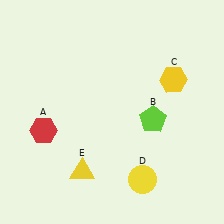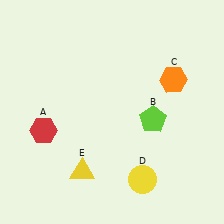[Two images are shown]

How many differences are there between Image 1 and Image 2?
There is 1 difference between the two images.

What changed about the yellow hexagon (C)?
In Image 1, C is yellow. In Image 2, it changed to orange.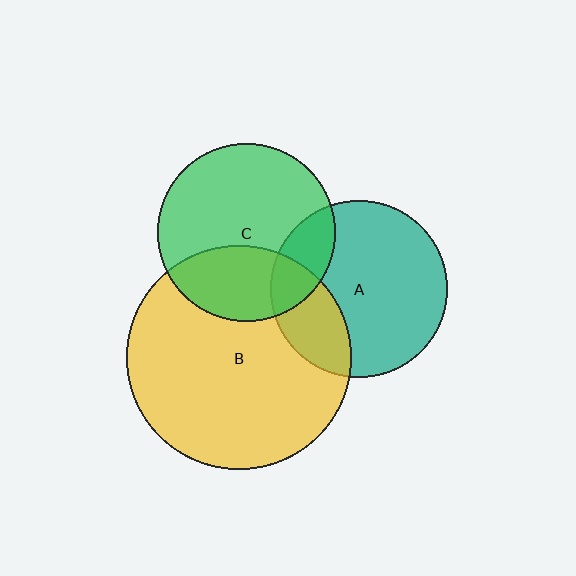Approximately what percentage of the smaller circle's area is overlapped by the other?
Approximately 35%.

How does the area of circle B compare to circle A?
Approximately 1.6 times.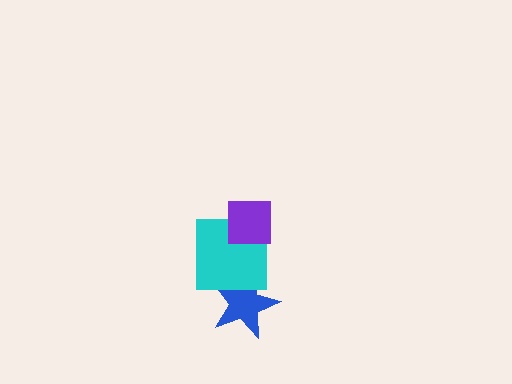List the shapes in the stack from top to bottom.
From top to bottom: the purple square, the cyan square, the blue star.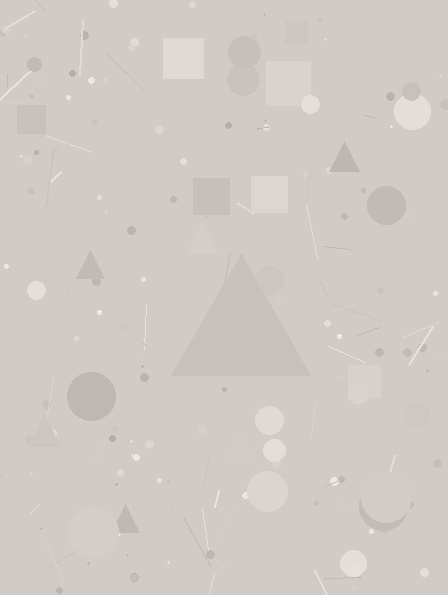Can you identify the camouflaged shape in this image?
The camouflaged shape is a triangle.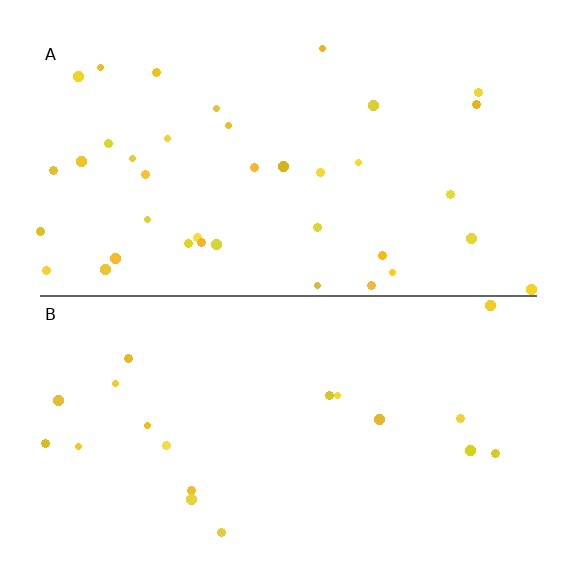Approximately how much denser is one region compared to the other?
Approximately 2.0× — region A over region B.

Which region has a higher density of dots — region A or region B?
A (the top).